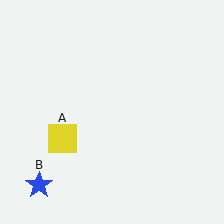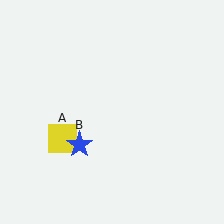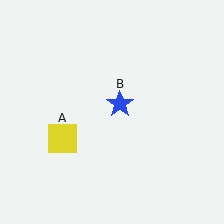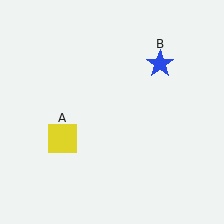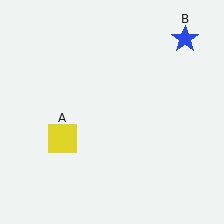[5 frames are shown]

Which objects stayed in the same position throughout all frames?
Yellow square (object A) remained stationary.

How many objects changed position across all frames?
1 object changed position: blue star (object B).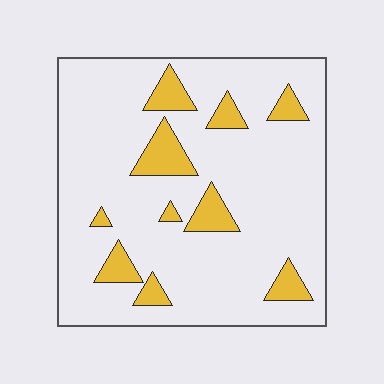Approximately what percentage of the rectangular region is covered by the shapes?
Approximately 15%.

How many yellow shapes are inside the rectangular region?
10.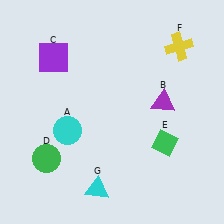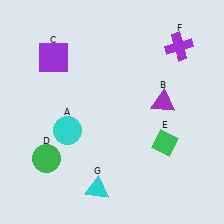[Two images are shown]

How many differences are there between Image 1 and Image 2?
There is 1 difference between the two images.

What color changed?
The cross (F) changed from yellow in Image 1 to purple in Image 2.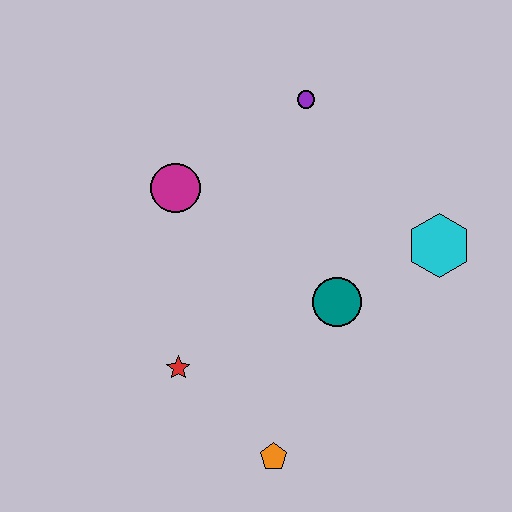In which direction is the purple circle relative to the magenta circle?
The purple circle is to the right of the magenta circle.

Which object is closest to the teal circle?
The cyan hexagon is closest to the teal circle.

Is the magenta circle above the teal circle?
Yes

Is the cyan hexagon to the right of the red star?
Yes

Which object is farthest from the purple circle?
The orange pentagon is farthest from the purple circle.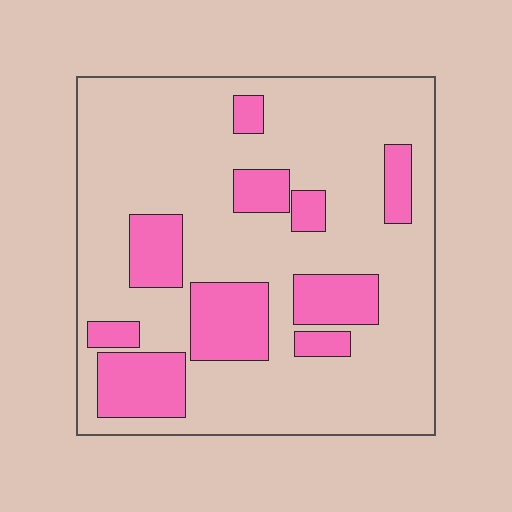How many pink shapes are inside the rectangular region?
10.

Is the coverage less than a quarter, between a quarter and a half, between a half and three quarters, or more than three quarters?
Less than a quarter.